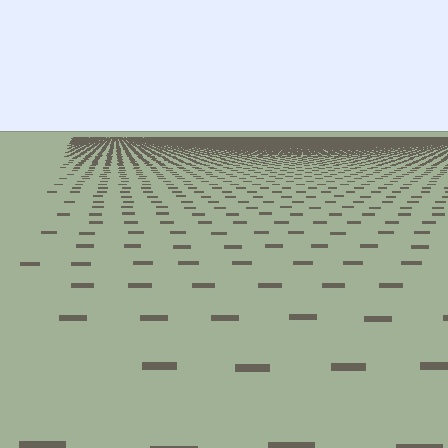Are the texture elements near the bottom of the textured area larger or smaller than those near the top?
Larger. Near the bottom, elements are closer to the viewer and appear at a bigger on-screen size.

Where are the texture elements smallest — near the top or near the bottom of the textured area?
Near the top.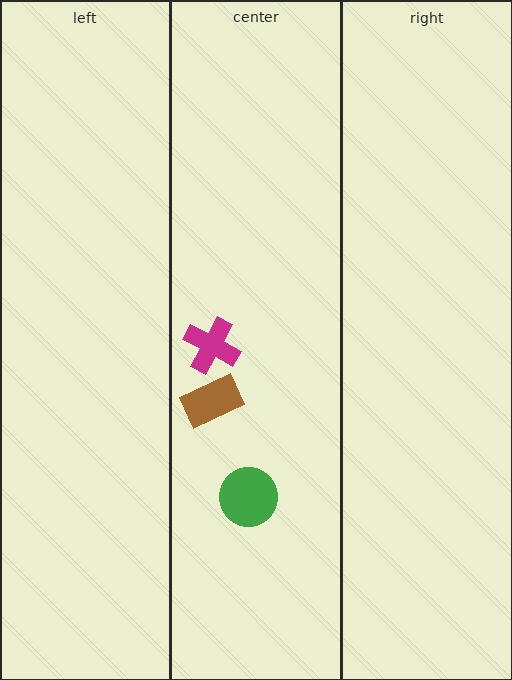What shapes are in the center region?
The brown rectangle, the magenta cross, the green circle.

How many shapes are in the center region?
3.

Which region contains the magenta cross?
The center region.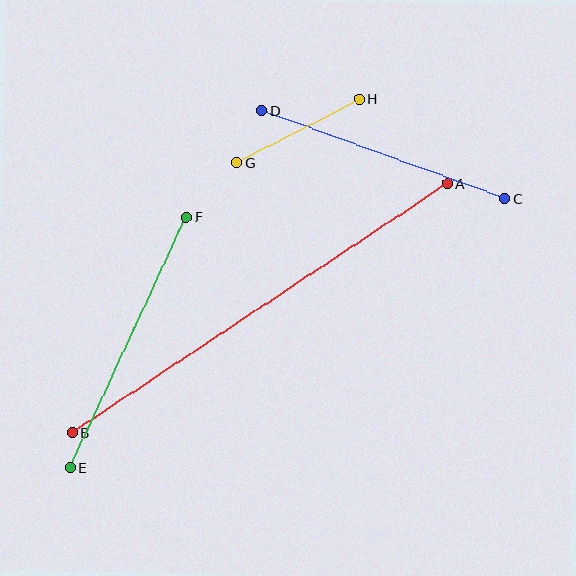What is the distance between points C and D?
The distance is approximately 258 pixels.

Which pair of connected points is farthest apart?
Points A and B are farthest apart.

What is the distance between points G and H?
The distance is approximately 139 pixels.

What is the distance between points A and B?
The distance is approximately 451 pixels.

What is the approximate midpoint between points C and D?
The midpoint is at approximately (383, 155) pixels.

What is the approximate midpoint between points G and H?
The midpoint is at approximately (298, 131) pixels.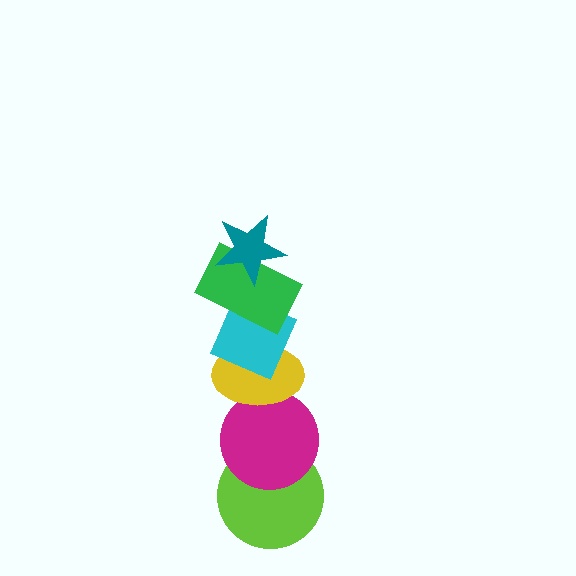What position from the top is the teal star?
The teal star is 1st from the top.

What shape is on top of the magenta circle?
The yellow ellipse is on top of the magenta circle.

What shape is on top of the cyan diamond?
The green rectangle is on top of the cyan diamond.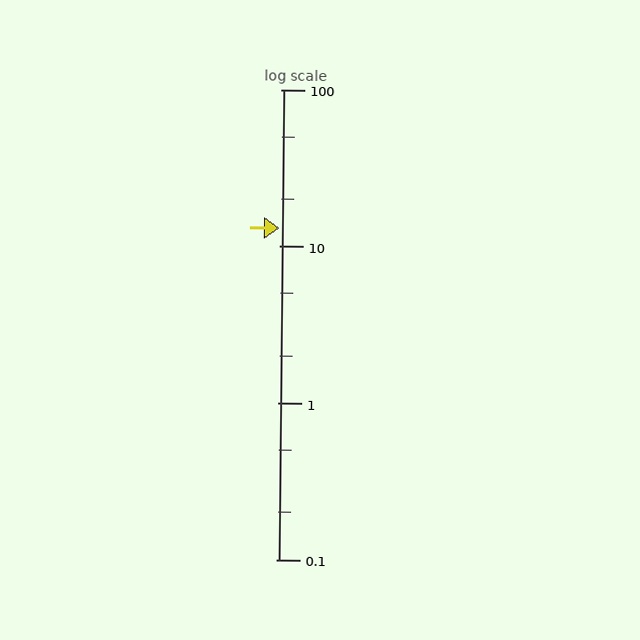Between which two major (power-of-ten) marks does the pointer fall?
The pointer is between 10 and 100.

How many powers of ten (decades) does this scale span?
The scale spans 3 decades, from 0.1 to 100.